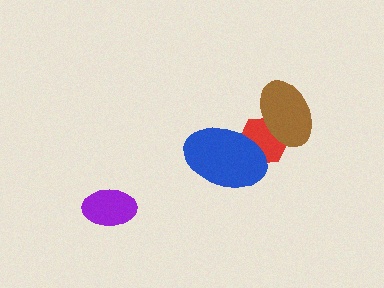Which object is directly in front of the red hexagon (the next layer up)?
The brown ellipse is directly in front of the red hexagon.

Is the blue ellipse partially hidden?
No, no other shape covers it.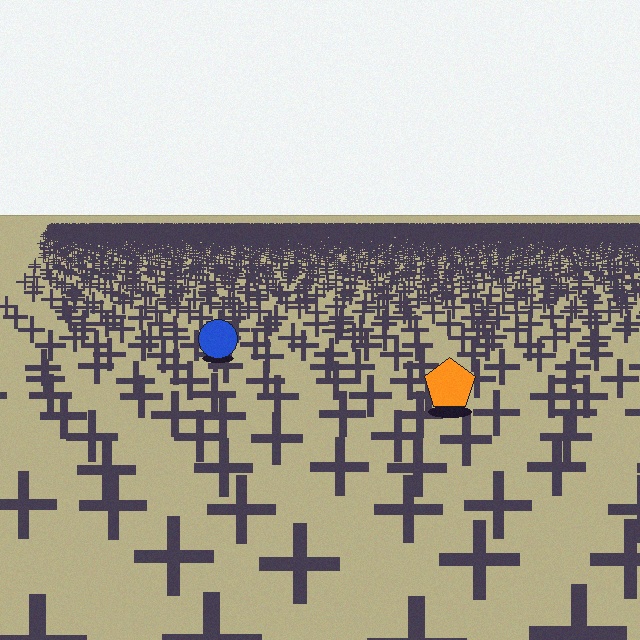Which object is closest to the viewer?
The orange pentagon is closest. The texture marks near it are larger and more spread out.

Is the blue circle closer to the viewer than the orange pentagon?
No. The orange pentagon is closer — you can tell from the texture gradient: the ground texture is coarser near it.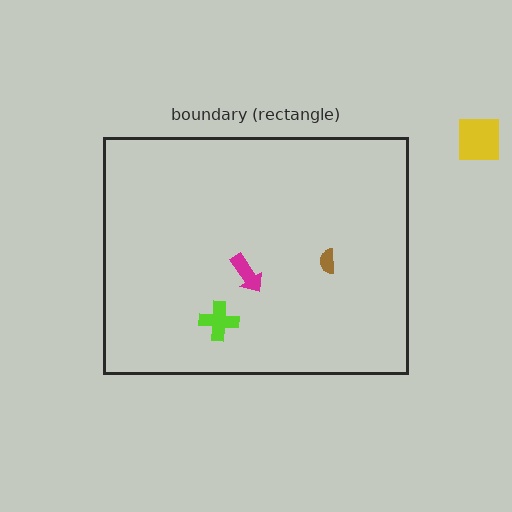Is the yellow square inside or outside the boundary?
Outside.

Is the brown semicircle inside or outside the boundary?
Inside.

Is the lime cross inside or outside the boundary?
Inside.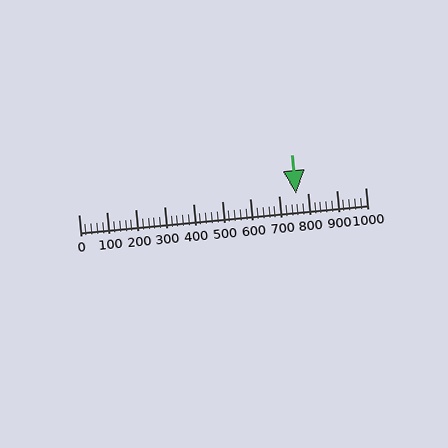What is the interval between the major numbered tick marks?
The major tick marks are spaced 100 units apart.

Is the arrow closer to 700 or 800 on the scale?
The arrow is closer to 800.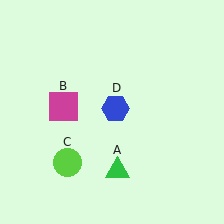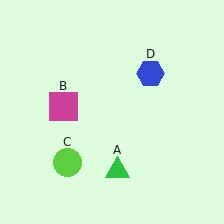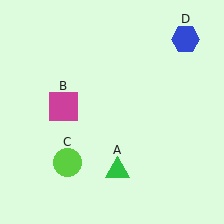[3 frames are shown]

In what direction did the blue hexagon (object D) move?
The blue hexagon (object D) moved up and to the right.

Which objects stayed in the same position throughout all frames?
Green triangle (object A) and magenta square (object B) and lime circle (object C) remained stationary.